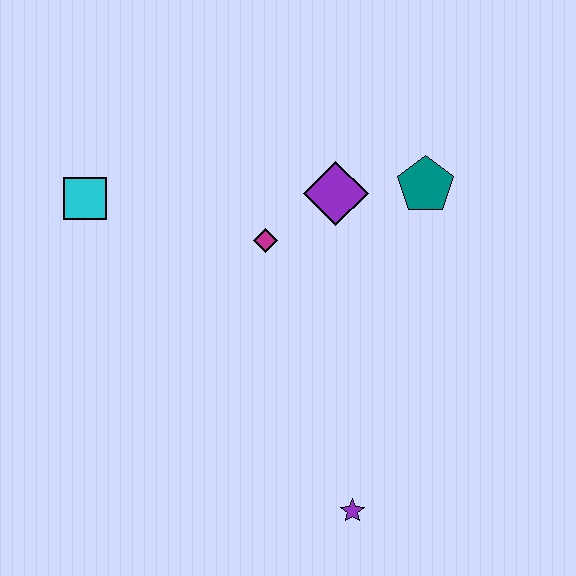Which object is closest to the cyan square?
The magenta diamond is closest to the cyan square.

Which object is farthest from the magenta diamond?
The purple star is farthest from the magenta diamond.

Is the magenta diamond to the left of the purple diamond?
Yes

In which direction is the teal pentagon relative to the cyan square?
The teal pentagon is to the right of the cyan square.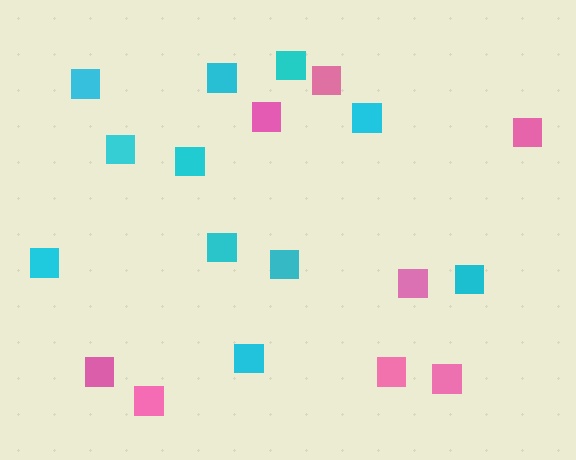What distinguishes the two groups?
There are 2 groups: one group of cyan squares (11) and one group of pink squares (8).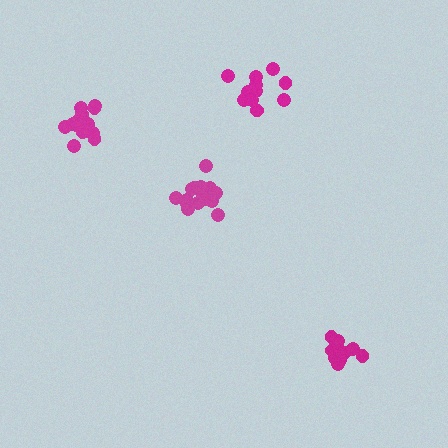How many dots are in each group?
Group 1: 12 dots, Group 2: 15 dots, Group 3: 11 dots, Group 4: 16 dots (54 total).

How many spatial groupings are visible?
There are 4 spatial groupings.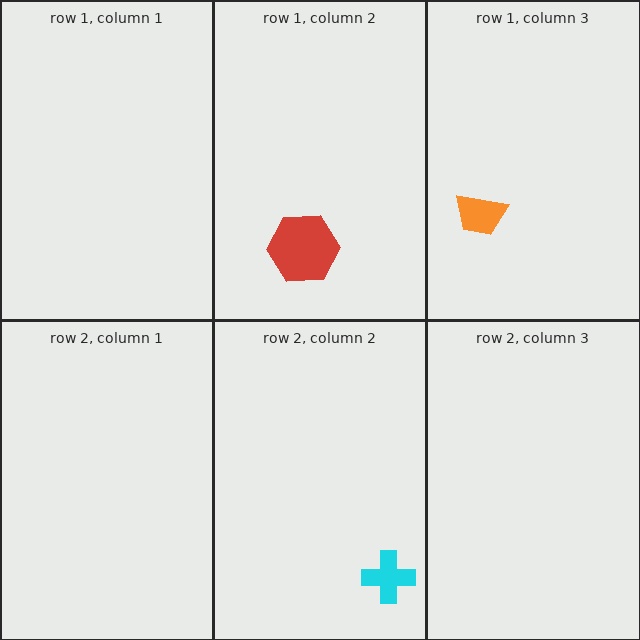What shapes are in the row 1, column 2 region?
The red hexagon.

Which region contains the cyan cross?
The row 2, column 2 region.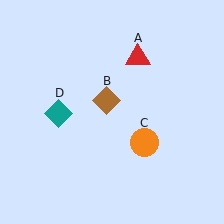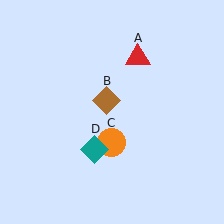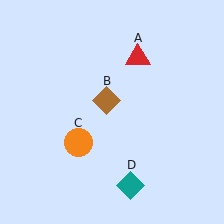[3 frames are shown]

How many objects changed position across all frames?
2 objects changed position: orange circle (object C), teal diamond (object D).